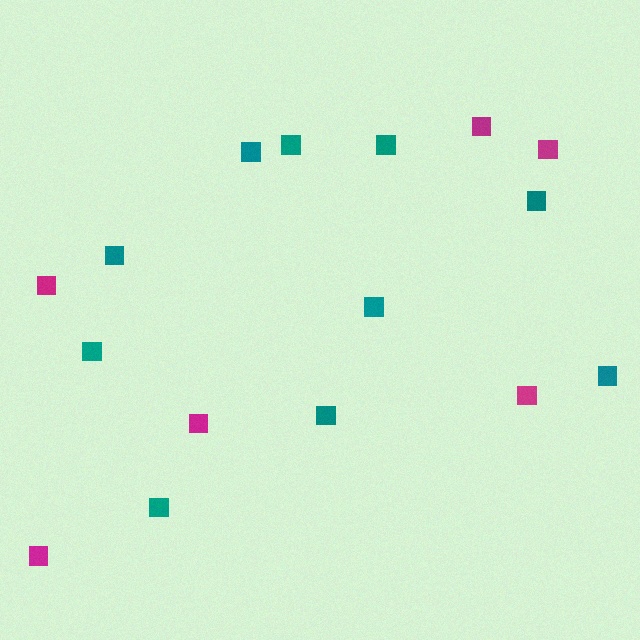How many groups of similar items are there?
There are 2 groups: one group of teal squares (10) and one group of magenta squares (6).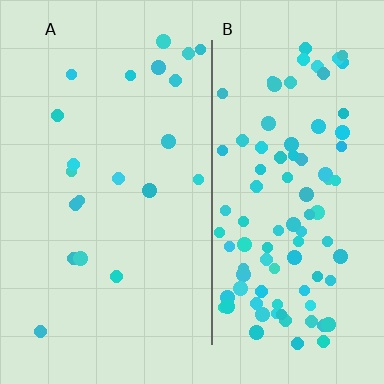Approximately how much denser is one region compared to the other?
Approximately 4.6× — region B over region A.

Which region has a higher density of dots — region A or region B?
B (the right).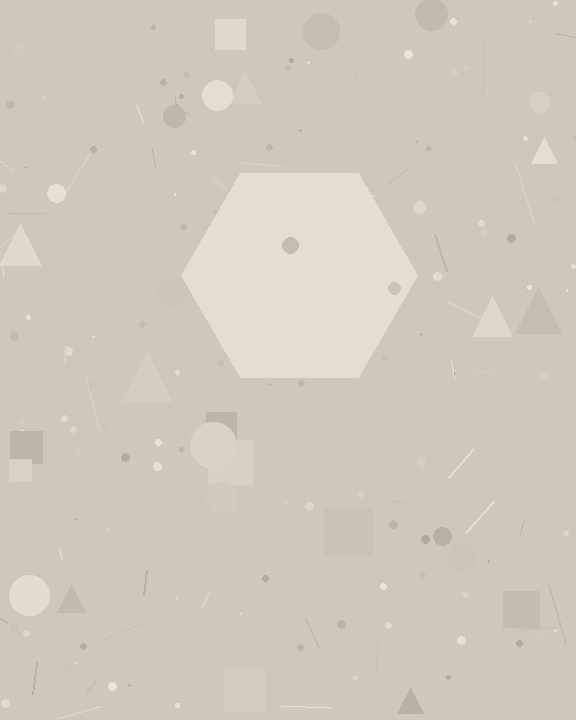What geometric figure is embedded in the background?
A hexagon is embedded in the background.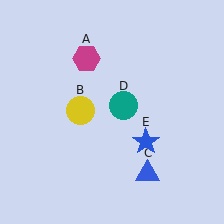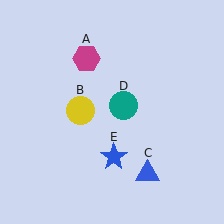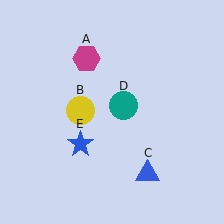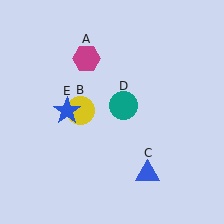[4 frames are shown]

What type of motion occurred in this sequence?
The blue star (object E) rotated clockwise around the center of the scene.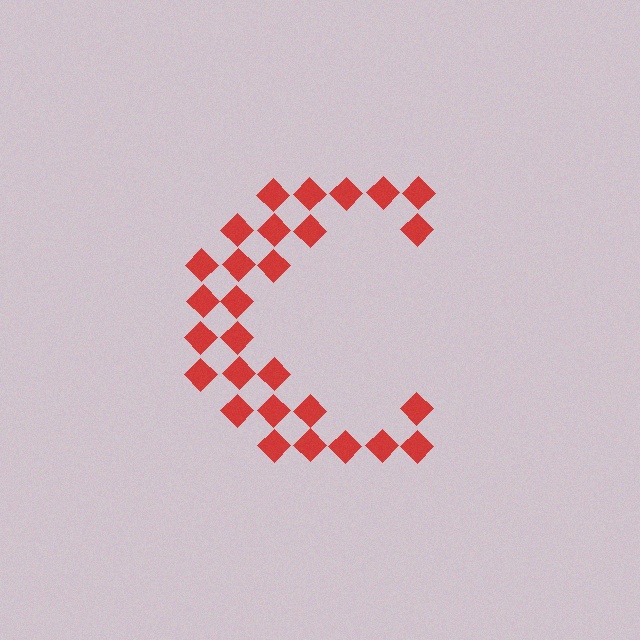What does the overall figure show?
The overall figure shows the letter C.